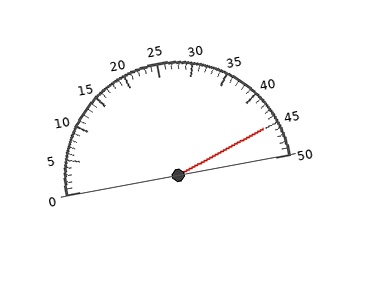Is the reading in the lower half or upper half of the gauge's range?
The reading is in the upper half of the range (0 to 50).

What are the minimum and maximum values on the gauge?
The gauge ranges from 0 to 50.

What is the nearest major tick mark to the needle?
The nearest major tick mark is 45.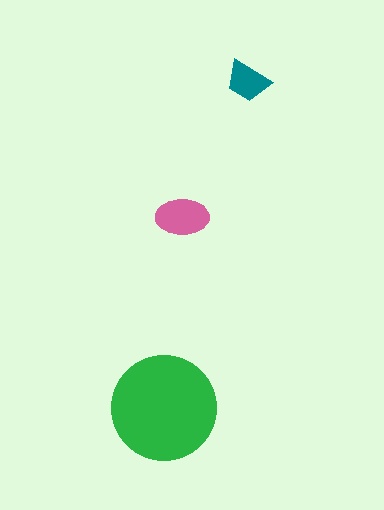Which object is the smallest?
The teal trapezoid.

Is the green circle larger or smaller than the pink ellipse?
Larger.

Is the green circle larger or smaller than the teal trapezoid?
Larger.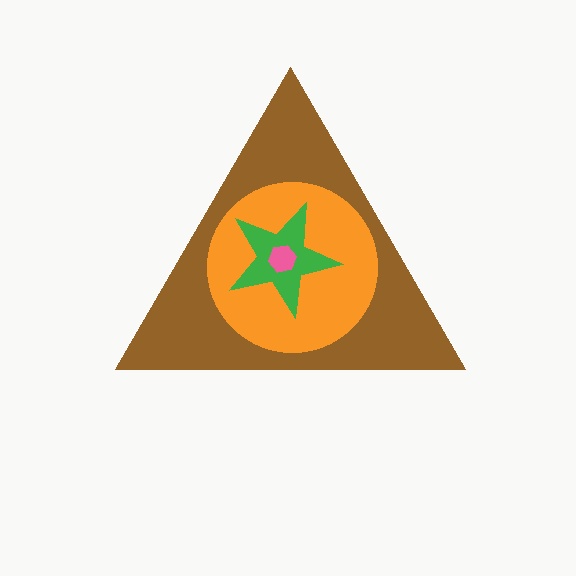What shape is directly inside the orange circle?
The green star.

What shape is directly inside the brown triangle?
The orange circle.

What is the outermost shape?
The brown triangle.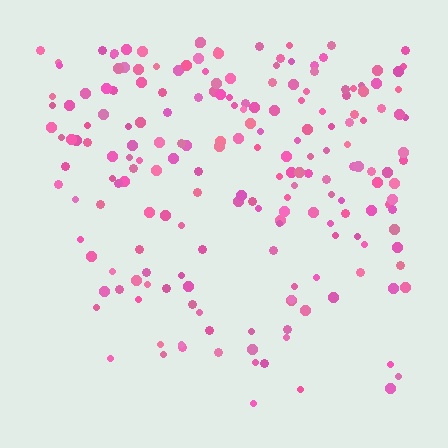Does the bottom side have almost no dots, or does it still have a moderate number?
Still a moderate number, just noticeably fewer than the top.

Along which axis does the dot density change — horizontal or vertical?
Vertical.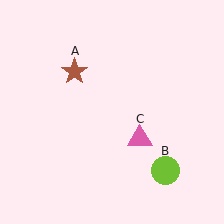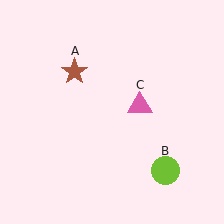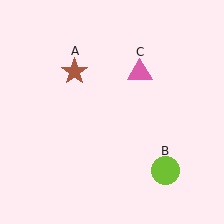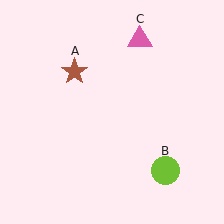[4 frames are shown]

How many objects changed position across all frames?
1 object changed position: pink triangle (object C).